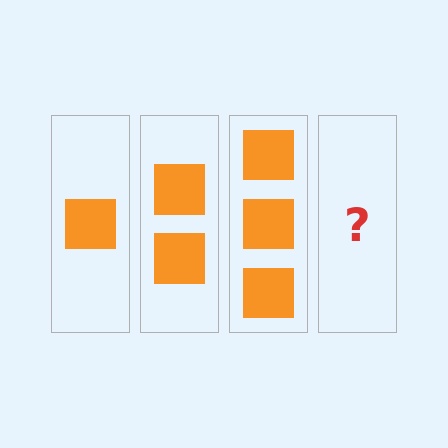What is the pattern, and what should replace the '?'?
The pattern is that each step adds one more square. The '?' should be 4 squares.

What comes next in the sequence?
The next element should be 4 squares.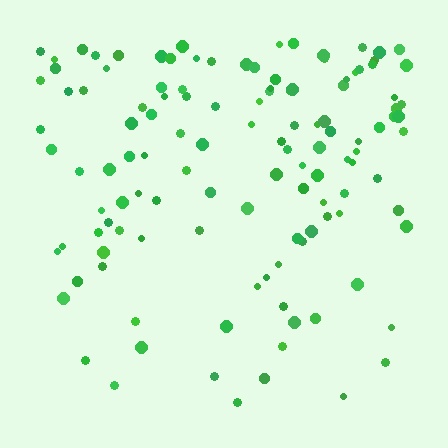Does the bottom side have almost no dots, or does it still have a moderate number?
Still a moderate number, just noticeably fewer than the top.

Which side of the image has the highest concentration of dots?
The top.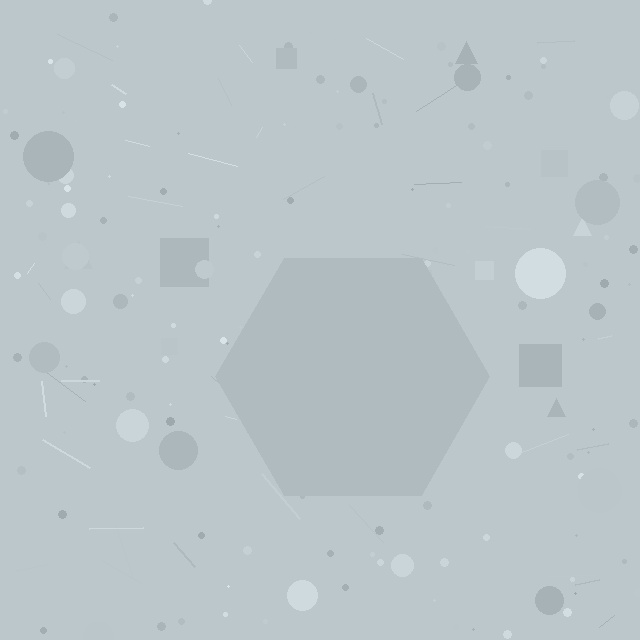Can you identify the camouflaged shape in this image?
The camouflaged shape is a hexagon.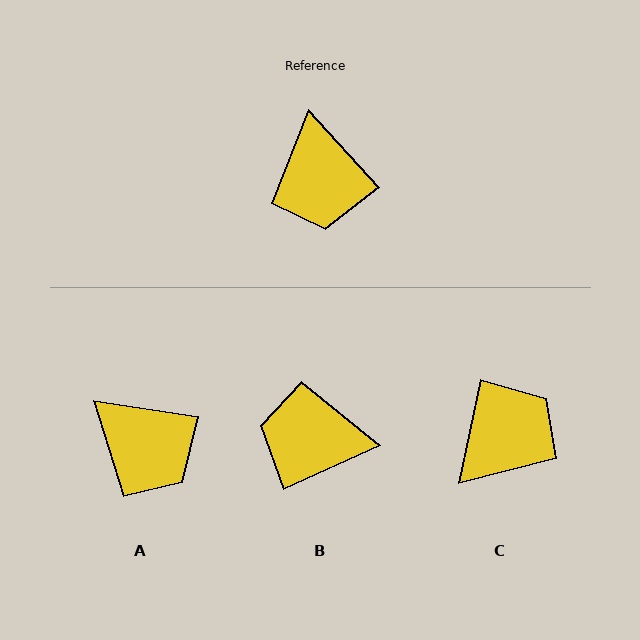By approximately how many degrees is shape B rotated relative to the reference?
Approximately 108 degrees clockwise.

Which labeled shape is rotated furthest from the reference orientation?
C, about 126 degrees away.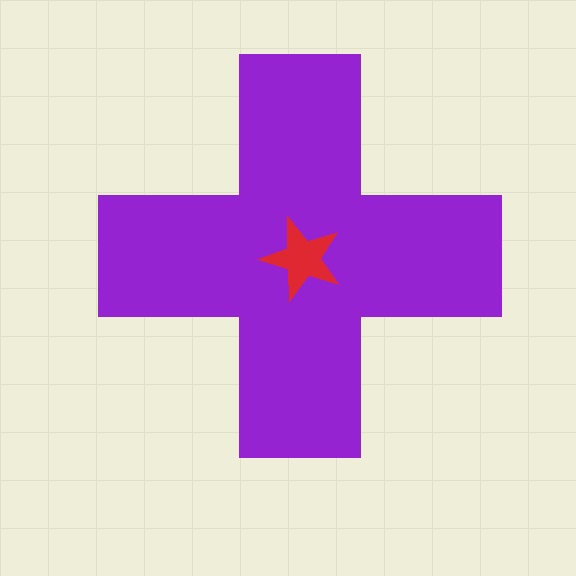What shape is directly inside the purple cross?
The red star.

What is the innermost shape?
The red star.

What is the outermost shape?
The purple cross.